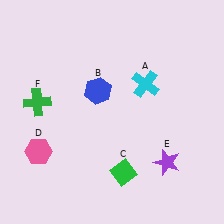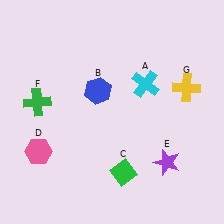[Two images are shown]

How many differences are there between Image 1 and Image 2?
There is 1 difference between the two images.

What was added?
A yellow cross (G) was added in Image 2.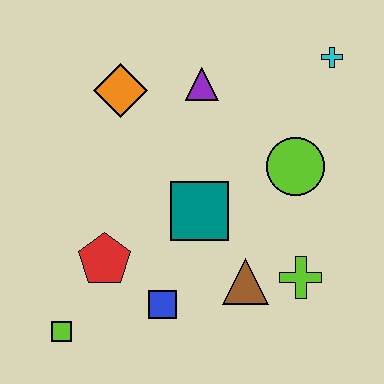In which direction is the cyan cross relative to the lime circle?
The cyan cross is above the lime circle.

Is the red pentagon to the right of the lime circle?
No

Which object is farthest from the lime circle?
The lime square is farthest from the lime circle.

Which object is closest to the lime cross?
The brown triangle is closest to the lime cross.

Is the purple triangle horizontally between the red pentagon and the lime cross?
Yes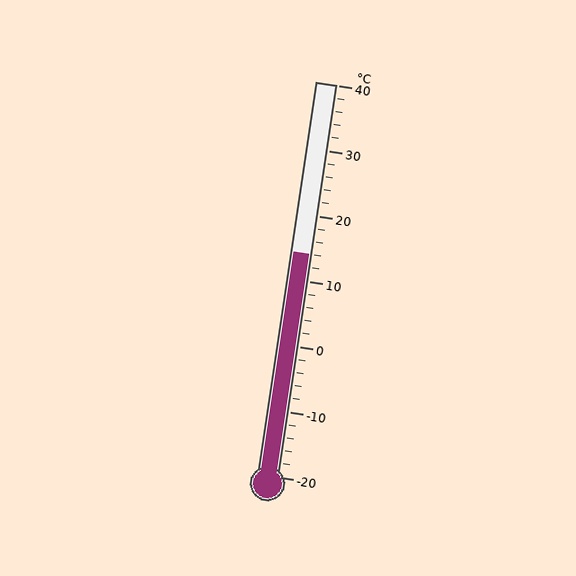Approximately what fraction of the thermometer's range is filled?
The thermometer is filled to approximately 55% of its range.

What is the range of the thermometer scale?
The thermometer scale ranges from -20°C to 40°C.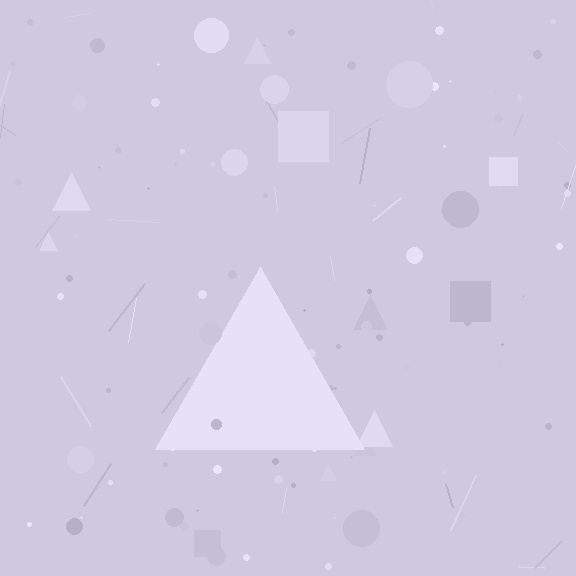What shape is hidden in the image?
A triangle is hidden in the image.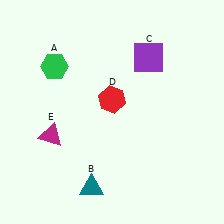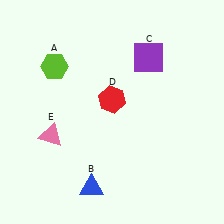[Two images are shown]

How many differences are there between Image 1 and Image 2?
There are 3 differences between the two images.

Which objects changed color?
A changed from green to lime. B changed from teal to blue. E changed from magenta to pink.